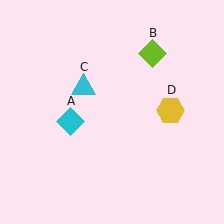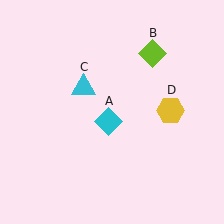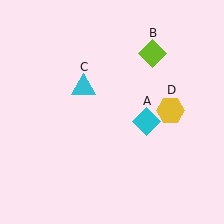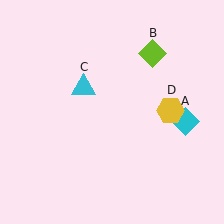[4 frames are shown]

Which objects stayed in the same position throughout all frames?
Lime diamond (object B) and cyan triangle (object C) and yellow hexagon (object D) remained stationary.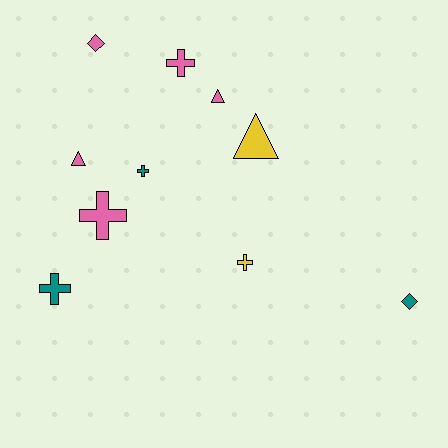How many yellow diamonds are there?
There are no yellow diamonds.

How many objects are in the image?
There are 10 objects.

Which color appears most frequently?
Pink, with 5 objects.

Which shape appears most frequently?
Cross, with 5 objects.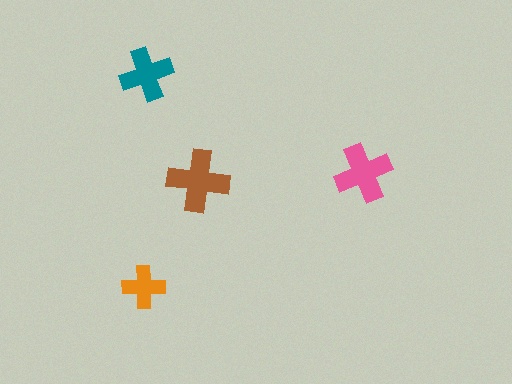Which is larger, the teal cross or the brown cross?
The brown one.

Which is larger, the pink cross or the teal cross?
The pink one.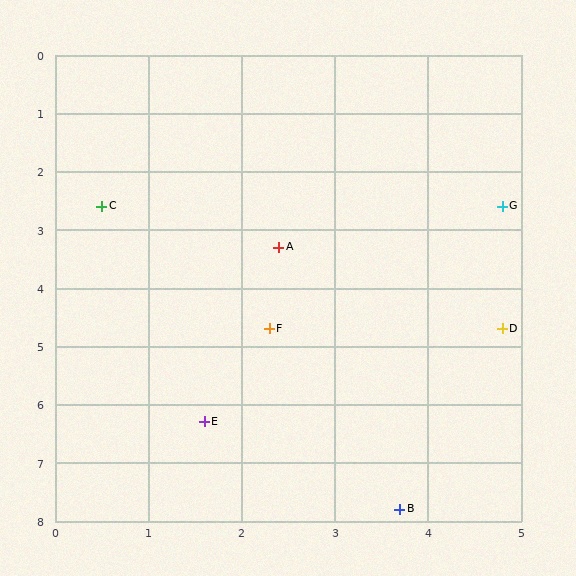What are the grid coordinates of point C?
Point C is at approximately (0.5, 2.6).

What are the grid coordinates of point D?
Point D is at approximately (4.8, 4.7).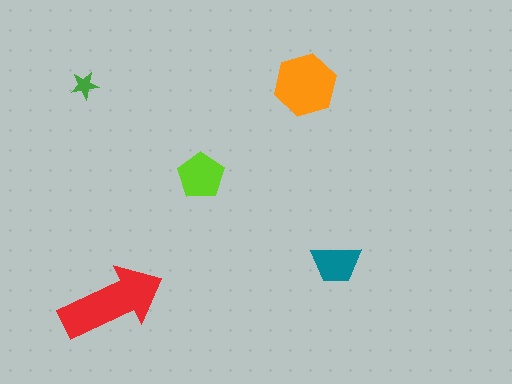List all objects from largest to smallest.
The red arrow, the orange hexagon, the lime pentagon, the teal trapezoid, the green star.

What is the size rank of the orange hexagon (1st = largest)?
2nd.